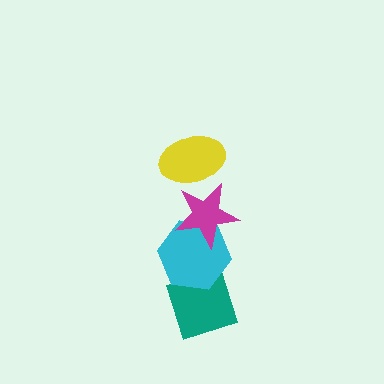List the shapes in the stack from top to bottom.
From top to bottom: the yellow ellipse, the magenta star, the cyan hexagon, the teal diamond.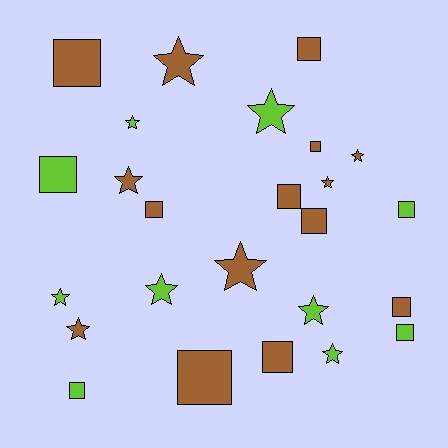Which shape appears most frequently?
Square, with 13 objects.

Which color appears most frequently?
Brown, with 15 objects.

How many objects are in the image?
There are 25 objects.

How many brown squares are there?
There are 9 brown squares.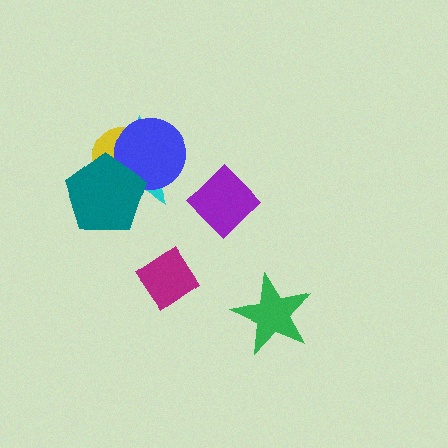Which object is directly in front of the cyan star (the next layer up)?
The yellow circle is directly in front of the cyan star.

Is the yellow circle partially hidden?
Yes, it is partially covered by another shape.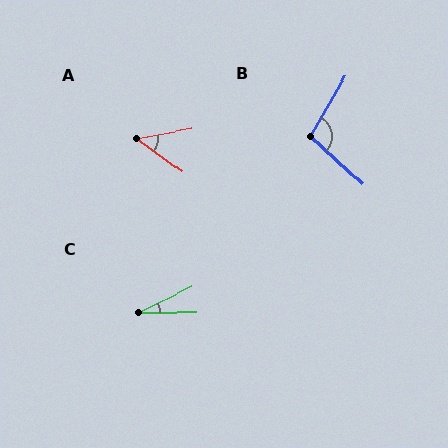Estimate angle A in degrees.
Approximately 46 degrees.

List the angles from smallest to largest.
C (26°), A (46°), B (102°).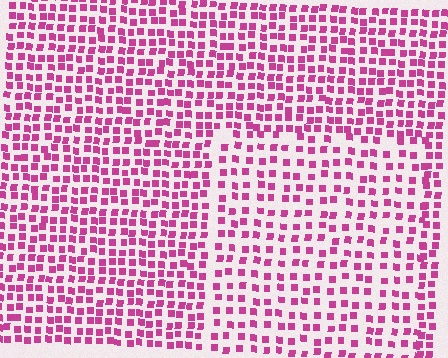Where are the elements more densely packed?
The elements are more densely packed outside the rectangle boundary.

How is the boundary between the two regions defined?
The boundary is defined by a change in element density (approximately 1.6x ratio). All elements are the same color, size, and shape.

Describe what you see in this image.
The image contains small magenta elements arranged at two different densities. A rectangle-shaped region is visible where the elements are less densely packed than the surrounding area.